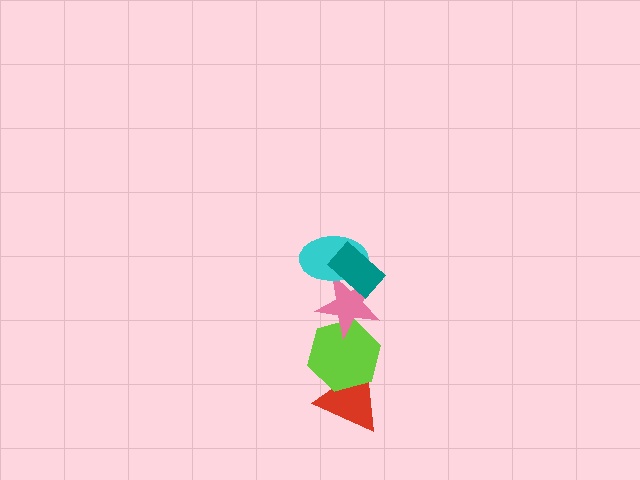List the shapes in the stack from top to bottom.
From top to bottom: the teal rectangle, the cyan ellipse, the pink star, the lime hexagon, the red triangle.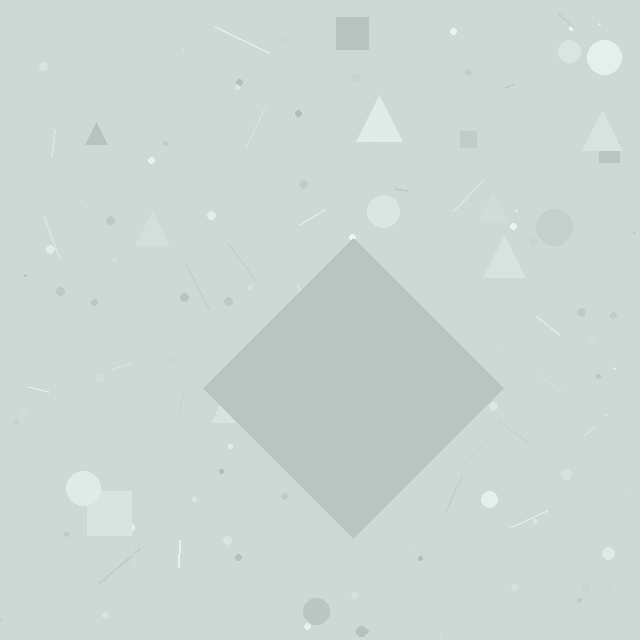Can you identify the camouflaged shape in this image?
The camouflaged shape is a diamond.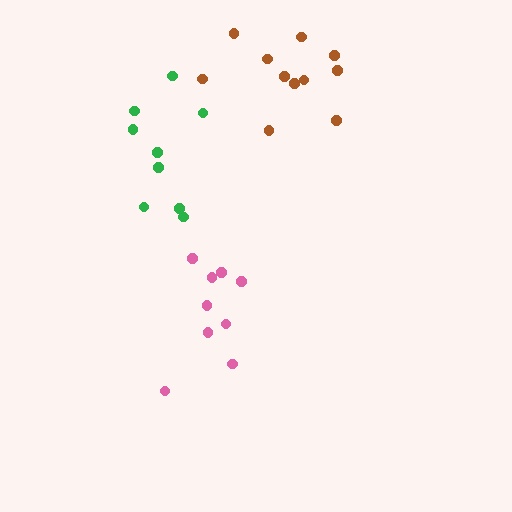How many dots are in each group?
Group 1: 9 dots, Group 2: 11 dots, Group 3: 9 dots (29 total).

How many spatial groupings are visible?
There are 3 spatial groupings.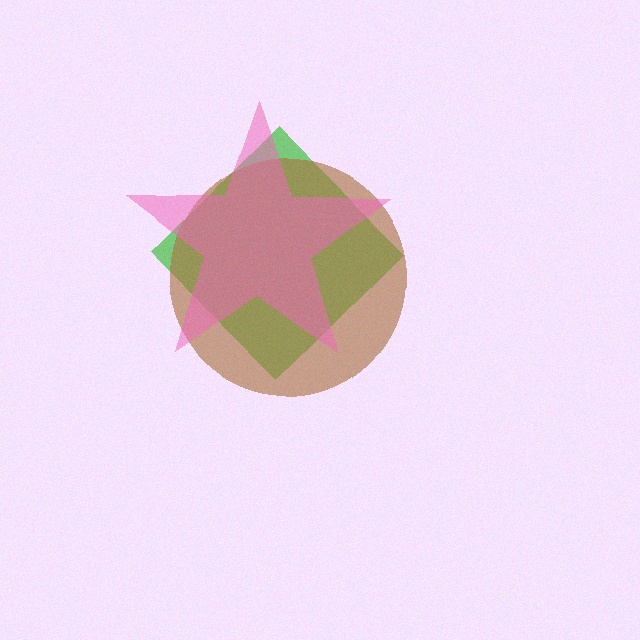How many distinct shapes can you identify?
There are 3 distinct shapes: a green diamond, a brown circle, a pink star.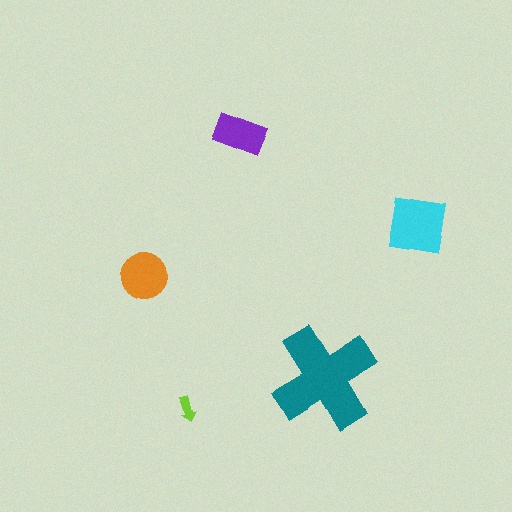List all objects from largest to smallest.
The teal cross, the cyan square, the orange circle, the purple rectangle, the lime arrow.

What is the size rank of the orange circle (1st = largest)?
3rd.